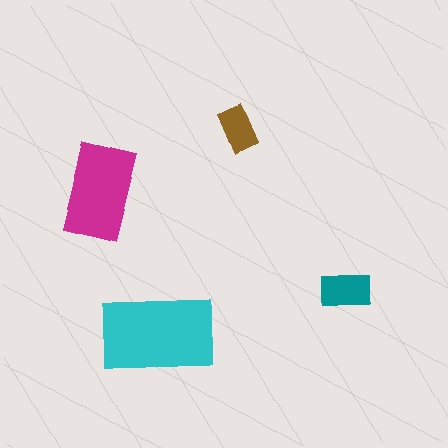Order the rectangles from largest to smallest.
the cyan one, the magenta one, the teal one, the brown one.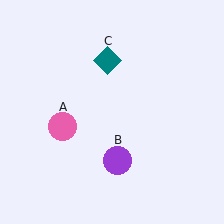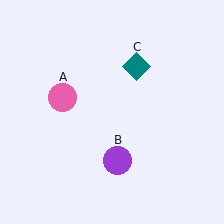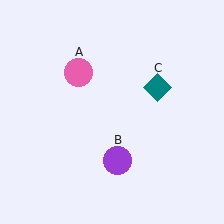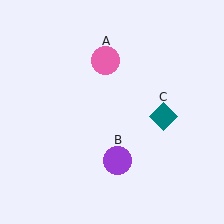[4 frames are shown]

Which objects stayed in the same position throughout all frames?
Purple circle (object B) remained stationary.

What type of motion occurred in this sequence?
The pink circle (object A), teal diamond (object C) rotated clockwise around the center of the scene.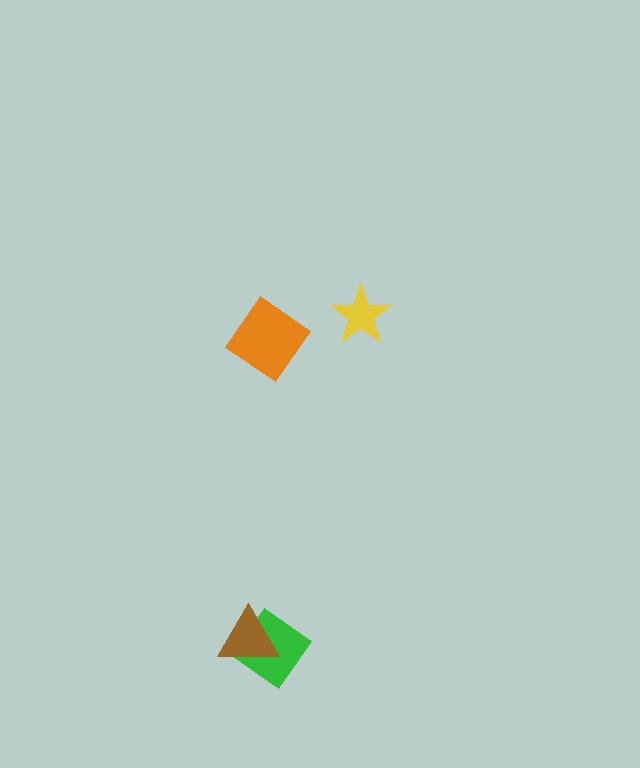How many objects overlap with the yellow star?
0 objects overlap with the yellow star.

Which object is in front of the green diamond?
The brown triangle is in front of the green diamond.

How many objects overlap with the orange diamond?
0 objects overlap with the orange diamond.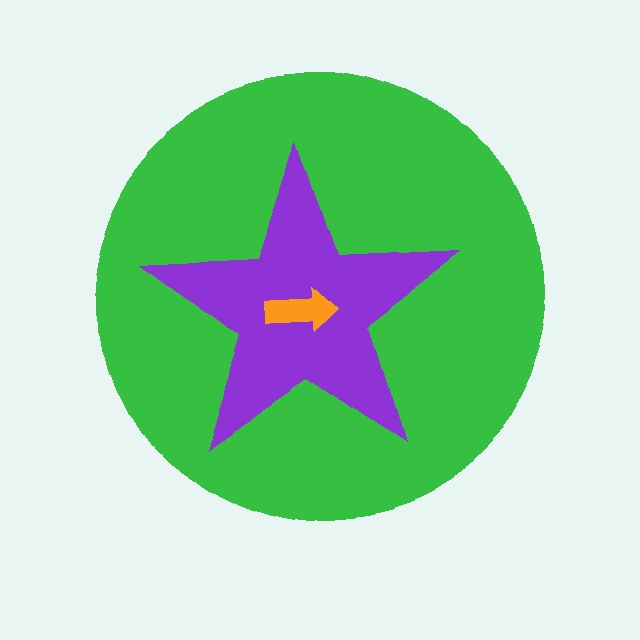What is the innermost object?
The orange arrow.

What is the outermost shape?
The green circle.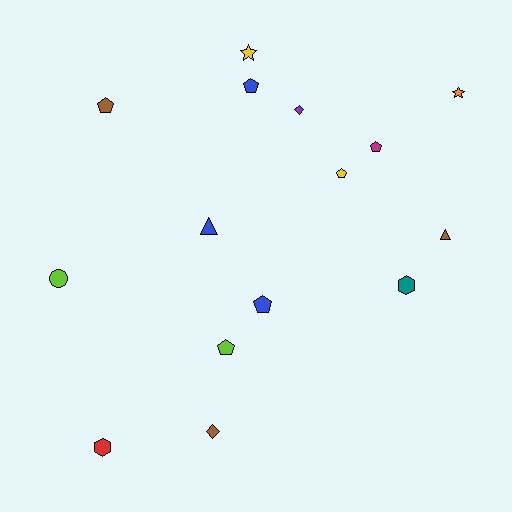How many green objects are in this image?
There are no green objects.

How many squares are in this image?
There are no squares.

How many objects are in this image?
There are 15 objects.